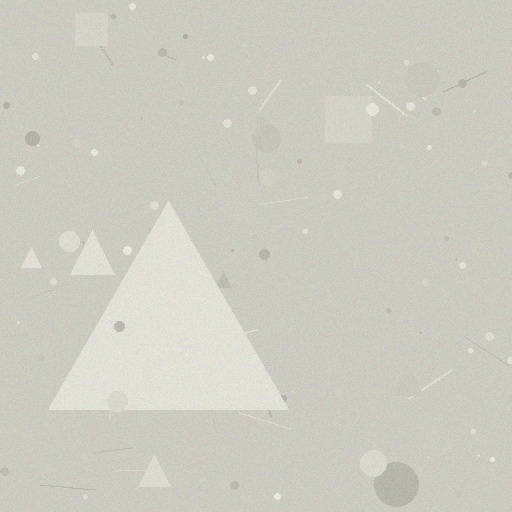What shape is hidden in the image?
A triangle is hidden in the image.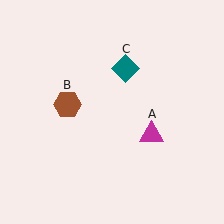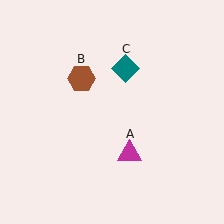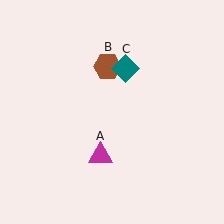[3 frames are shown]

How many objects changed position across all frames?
2 objects changed position: magenta triangle (object A), brown hexagon (object B).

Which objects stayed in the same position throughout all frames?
Teal diamond (object C) remained stationary.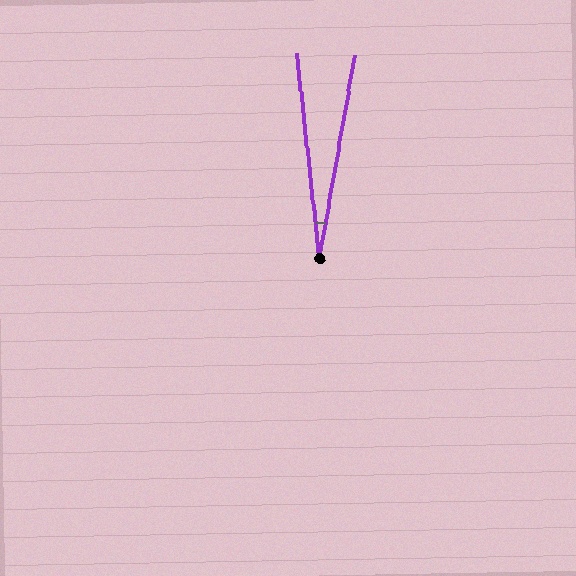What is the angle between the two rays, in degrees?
Approximately 16 degrees.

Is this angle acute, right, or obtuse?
It is acute.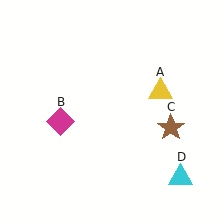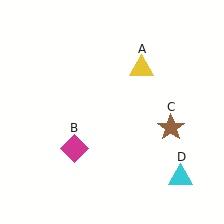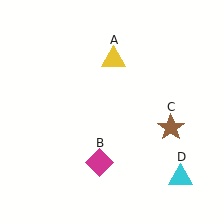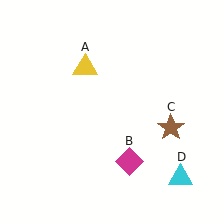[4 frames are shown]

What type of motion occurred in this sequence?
The yellow triangle (object A), magenta diamond (object B) rotated counterclockwise around the center of the scene.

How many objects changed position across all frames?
2 objects changed position: yellow triangle (object A), magenta diamond (object B).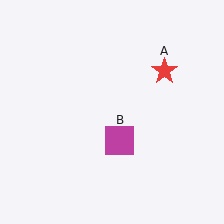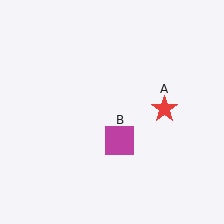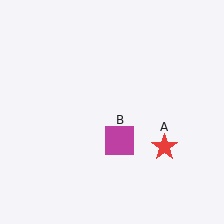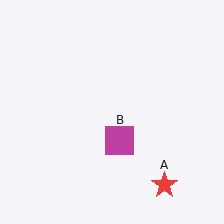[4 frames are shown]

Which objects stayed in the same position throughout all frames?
Magenta square (object B) remained stationary.